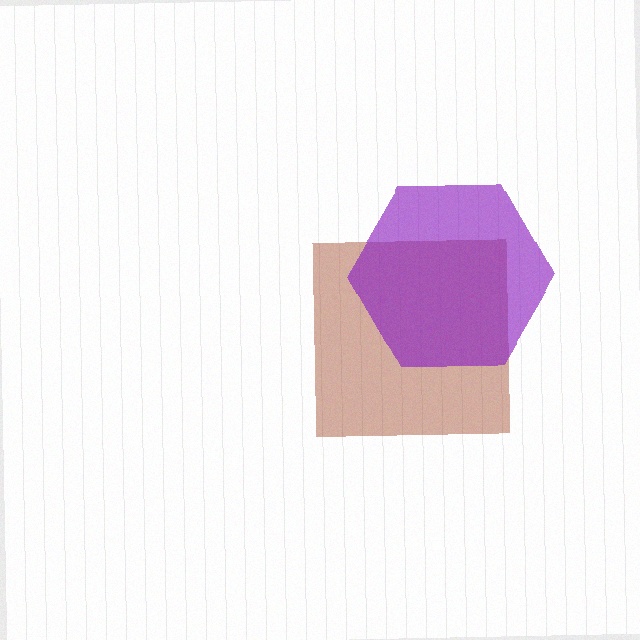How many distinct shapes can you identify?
There are 2 distinct shapes: a brown square, a purple hexagon.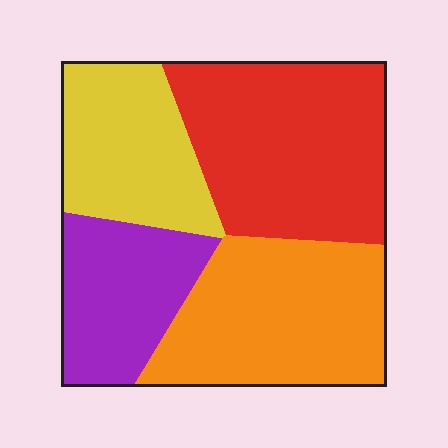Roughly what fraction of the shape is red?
Red covers 32% of the shape.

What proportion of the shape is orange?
Orange takes up between a sixth and a third of the shape.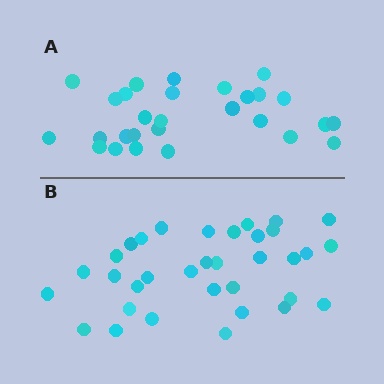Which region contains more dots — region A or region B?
Region B (the bottom region) has more dots.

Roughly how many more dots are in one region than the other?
Region B has about 6 more dots than region A.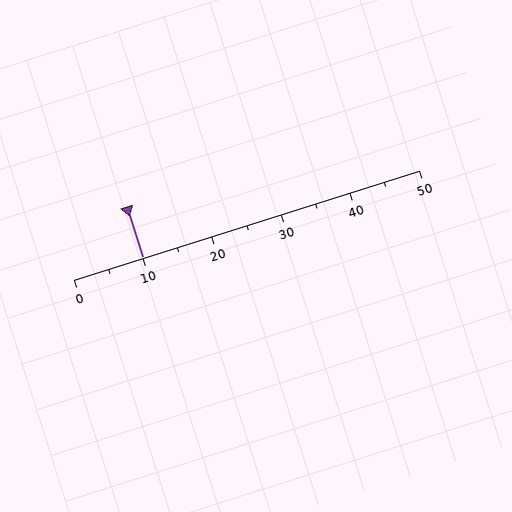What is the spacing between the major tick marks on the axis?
The major ticks are spaced 10 apart.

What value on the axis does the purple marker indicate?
The marker indicates approximately 10.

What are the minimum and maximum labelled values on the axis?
The axis runs from 0 to 50.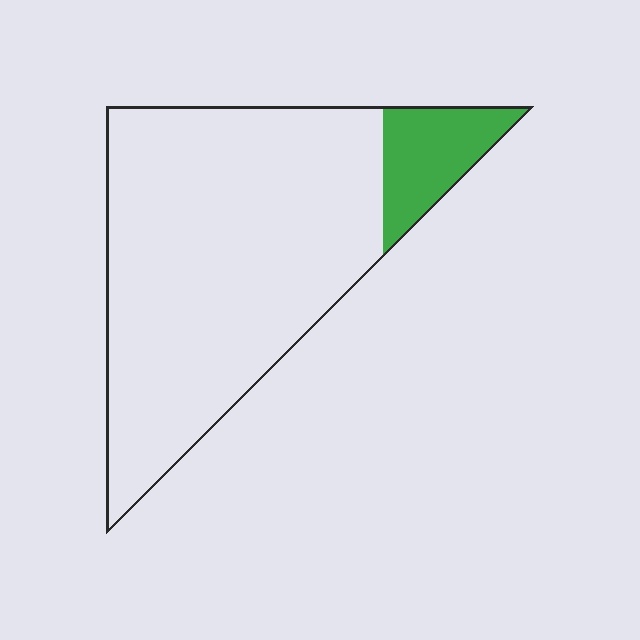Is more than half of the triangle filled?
No.